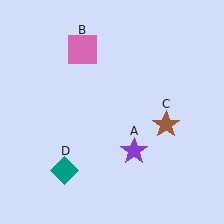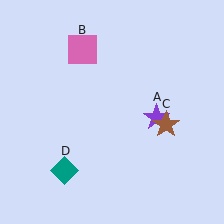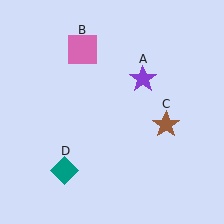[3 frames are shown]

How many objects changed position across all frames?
1 object changed position: purple star (object A).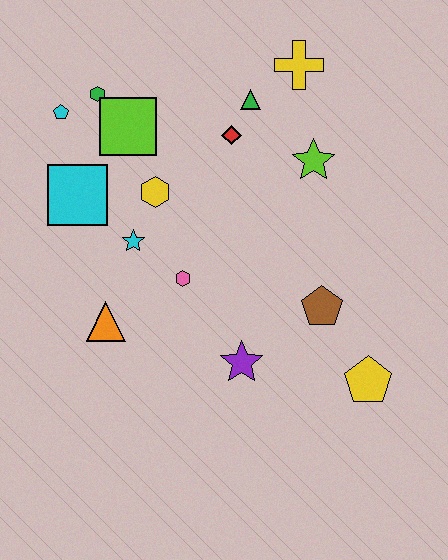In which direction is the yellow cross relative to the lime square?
The yellow cross is to the right of the lime square.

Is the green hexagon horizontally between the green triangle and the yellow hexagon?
No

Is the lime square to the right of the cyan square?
Yes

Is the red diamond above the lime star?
Yes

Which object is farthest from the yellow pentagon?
The cyan pentagon is farthest from the yellow pentagon.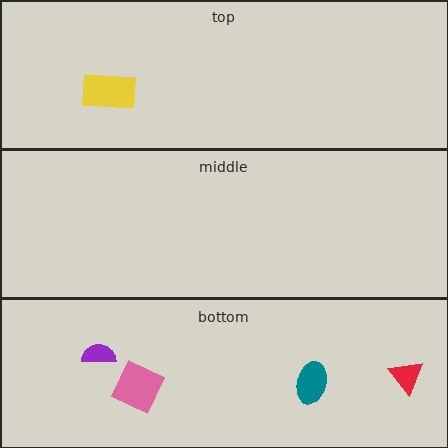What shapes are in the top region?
The yellow rectangle.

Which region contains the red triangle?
The bottom region.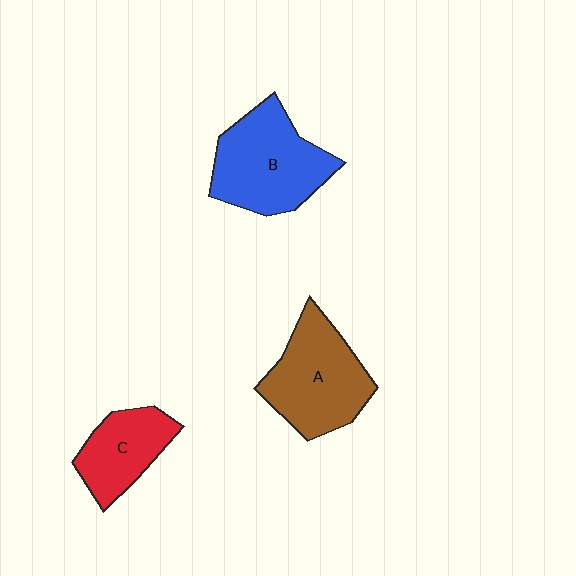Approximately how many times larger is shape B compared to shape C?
Approximately 1.6 times.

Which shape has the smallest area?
Shape C (red).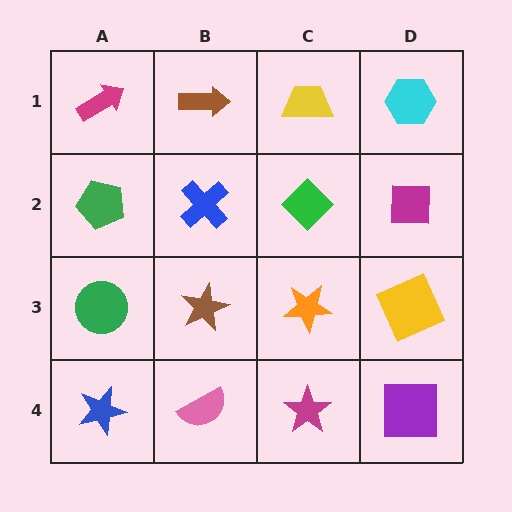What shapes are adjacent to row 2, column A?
A magenta arrow (row 1, column A), a green circle (row 3, column A), a blue cross (row 2, column B).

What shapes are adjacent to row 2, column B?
A brown arrow (row 1, column B), a brown star (row 3, column B), a green pentagon (row 2, column A), a green diamond (row 2, column C).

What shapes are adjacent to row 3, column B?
A blue cross (row 2, column B), a pink semicircle (row 4, column B), a green circle (row 3, column A), an orange star (row 3, column C).